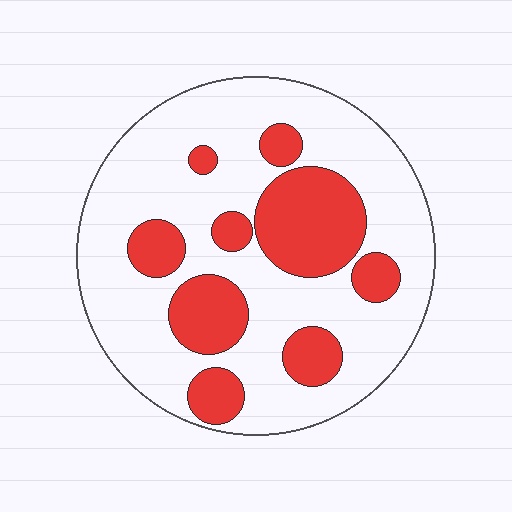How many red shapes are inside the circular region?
9.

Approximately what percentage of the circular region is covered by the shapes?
Approximately 30%.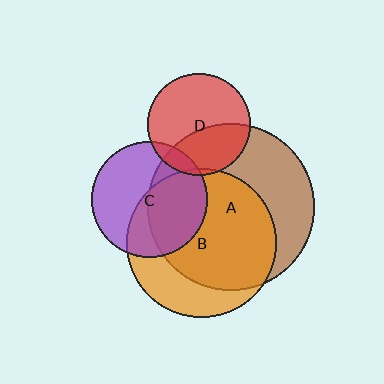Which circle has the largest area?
Circle A (brown).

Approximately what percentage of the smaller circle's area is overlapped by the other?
Approximately 45%.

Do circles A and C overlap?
Yes.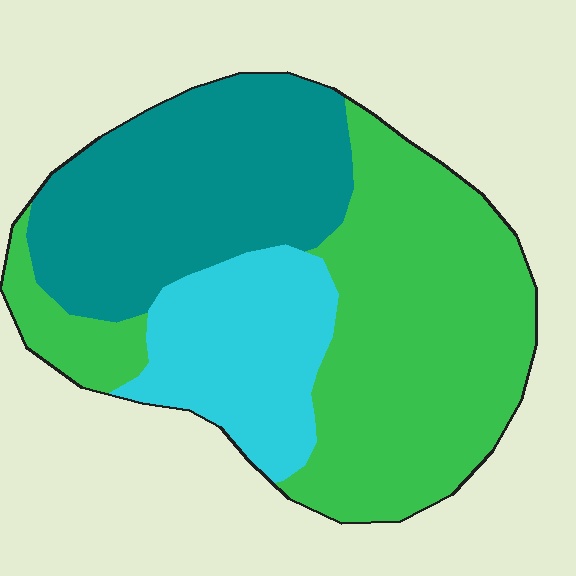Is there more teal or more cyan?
Teal.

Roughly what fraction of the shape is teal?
Teal covers 33% of the shape.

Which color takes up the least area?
Cyan, at roughly 20%.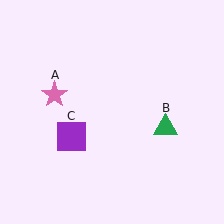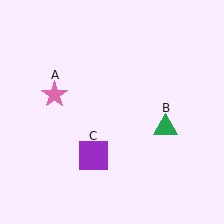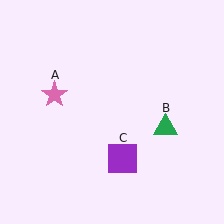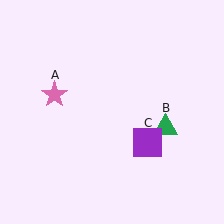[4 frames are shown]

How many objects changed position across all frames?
1 object changed position: purple square (object C).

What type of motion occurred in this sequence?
The purple square (object C) rotated counterclockwise around the center of the scene.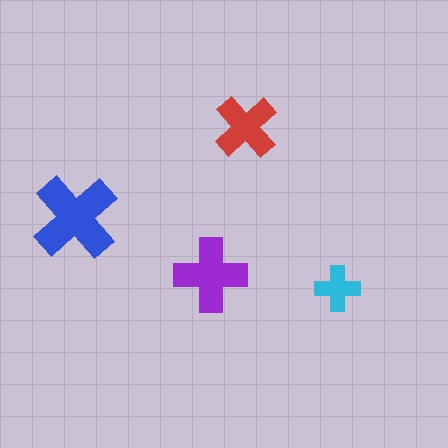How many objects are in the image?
There are 4 objects in the image.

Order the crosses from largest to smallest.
the blue one, the purple one, the red one, the cyan one.